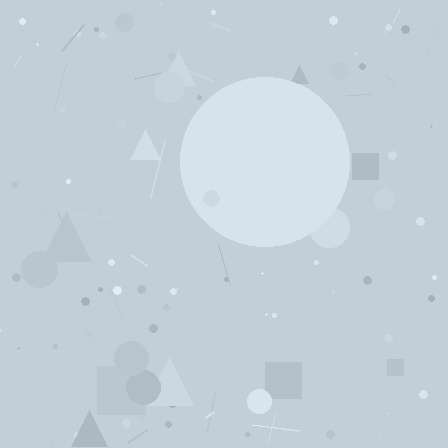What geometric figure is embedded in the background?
A circle is embedded in the background.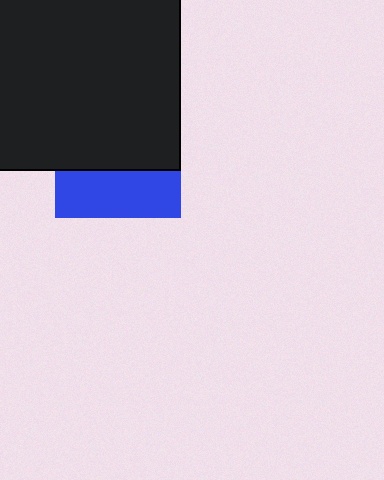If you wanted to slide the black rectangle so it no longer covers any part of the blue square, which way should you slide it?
Slide it up — that is the most direct way to separate the two shapes.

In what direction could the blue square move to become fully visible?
The blue square could move down. That would shift it out from behind the black rectangle entirely.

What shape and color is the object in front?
The object in front is a black rectangle.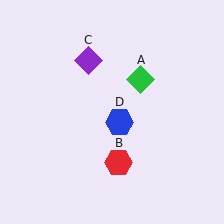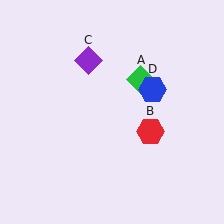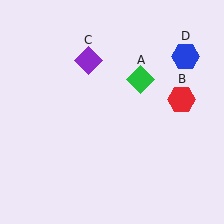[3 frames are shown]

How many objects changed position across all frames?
2 objects changed position: red hexagon (object B), blue hexagon (object D).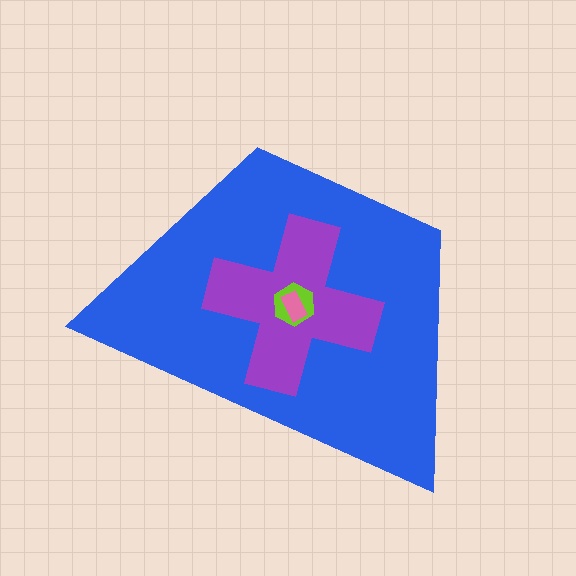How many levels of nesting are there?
4.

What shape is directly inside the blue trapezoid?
The purple cross.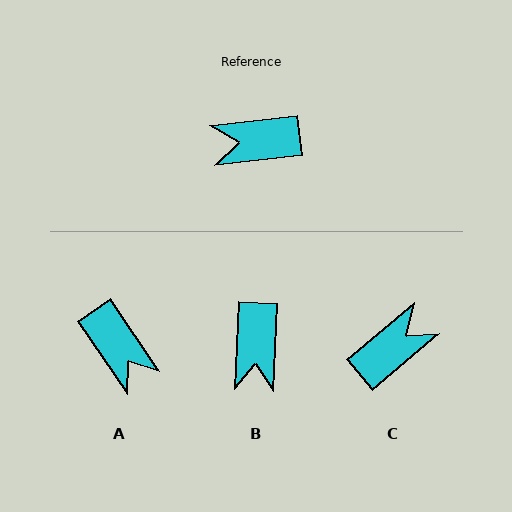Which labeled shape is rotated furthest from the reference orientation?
C, about 146 degrees away.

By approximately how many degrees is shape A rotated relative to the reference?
Approximately 118 degrees counter-clockwise.